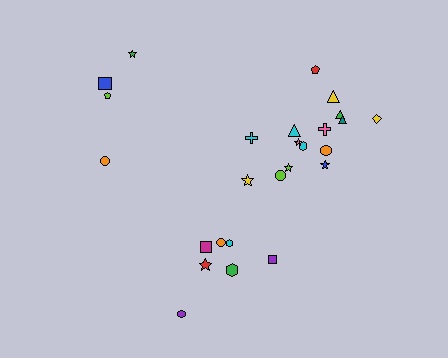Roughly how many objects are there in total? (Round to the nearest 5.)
Roughly 25 objects in total.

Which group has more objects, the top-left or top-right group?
The top-right group.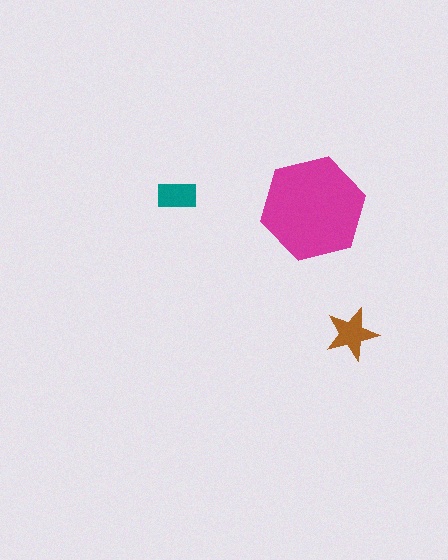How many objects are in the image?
There are 3 objects in the image.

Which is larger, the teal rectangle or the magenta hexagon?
The magenta hexagon.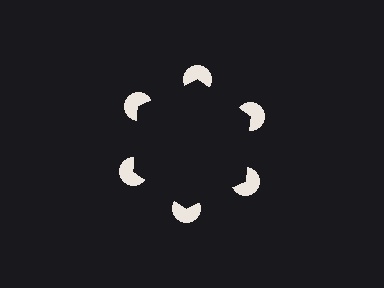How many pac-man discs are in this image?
There are 6 — one at each vertex of the illusory hexagon.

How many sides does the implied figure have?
6 sides.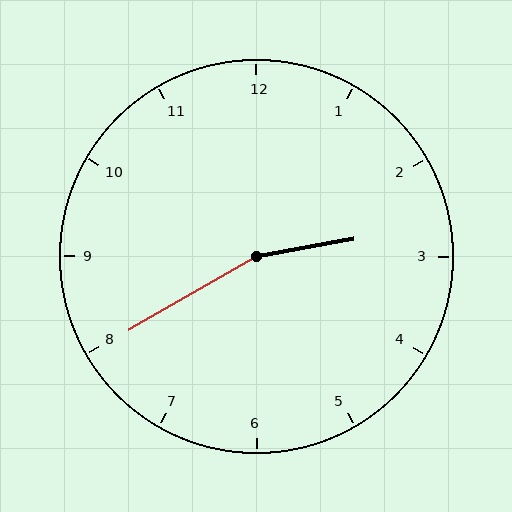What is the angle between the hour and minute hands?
Approximately 160 degrees.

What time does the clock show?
2:40.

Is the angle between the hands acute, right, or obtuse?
It is obtuse.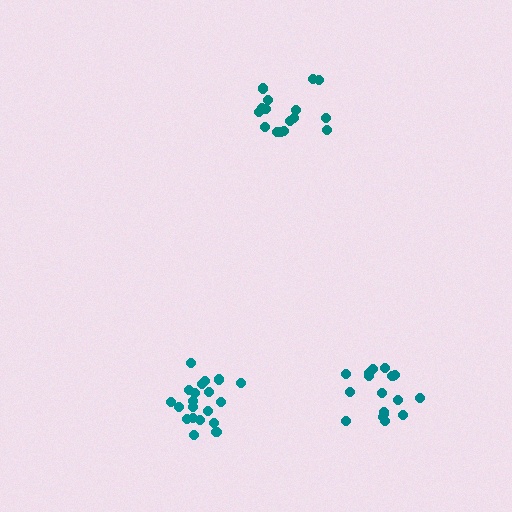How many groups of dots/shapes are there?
There are 3 groups.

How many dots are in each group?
Group 1: 21 dots, Group 2: 17 dots, Group 3: 16 dots (54 total).